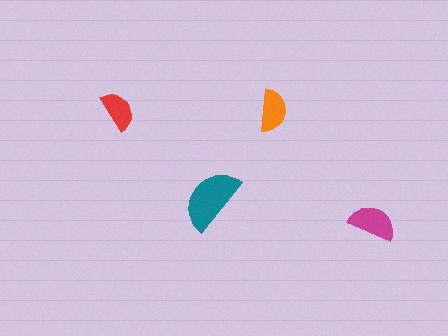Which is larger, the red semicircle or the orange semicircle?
The orange one.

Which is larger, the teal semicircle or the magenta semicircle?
The teal one.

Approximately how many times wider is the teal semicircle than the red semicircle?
About 1.5 times wider.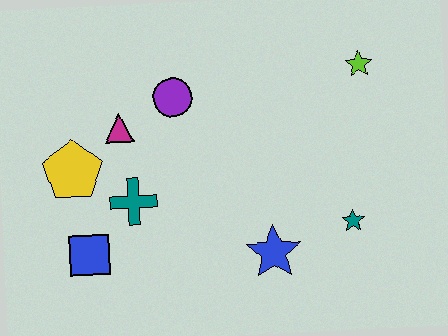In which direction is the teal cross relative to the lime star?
The teal cross is to the left of the lime star.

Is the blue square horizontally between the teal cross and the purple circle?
No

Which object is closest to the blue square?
The teal cross is closest to the blue square.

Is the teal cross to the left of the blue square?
No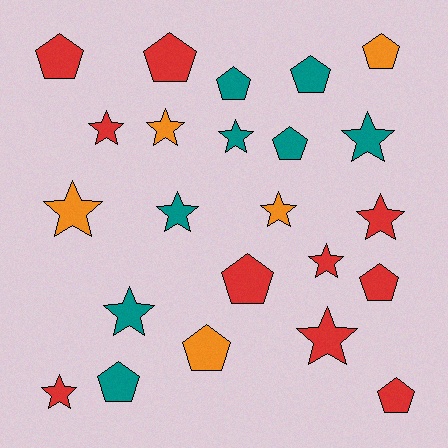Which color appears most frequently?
Red, with 10 objects.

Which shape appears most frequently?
Star, with 12 objects.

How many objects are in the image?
There are 23 objects.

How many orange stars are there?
There are 3 orange stars.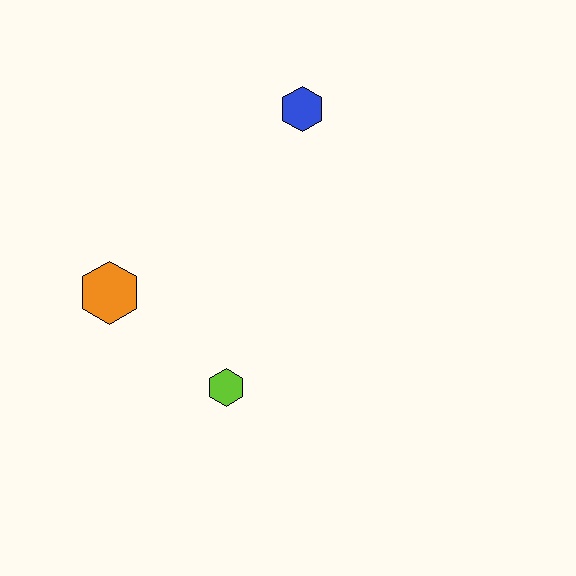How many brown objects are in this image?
There are no brown objects.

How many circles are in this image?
There are no circles.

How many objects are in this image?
There are 3 objects.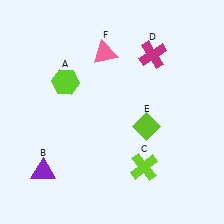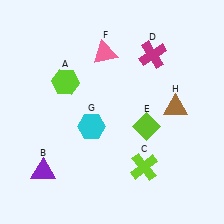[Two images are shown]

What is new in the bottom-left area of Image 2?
A cyan hexagon (G) was added in the bottom-left area of Image 2.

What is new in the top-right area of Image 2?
A brown triangle (H) was added in the top-right area of Image 2.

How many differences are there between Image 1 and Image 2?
There are 2 differences between the two images.